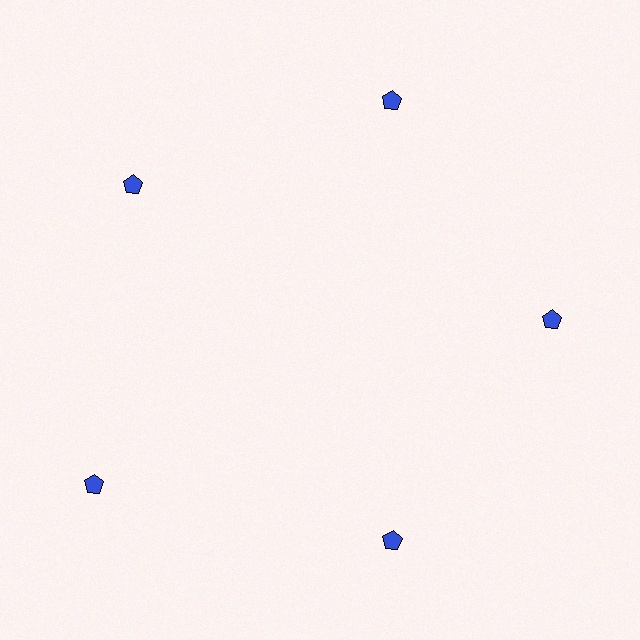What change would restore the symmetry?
The symmetry would be restored by moving it inward, back onto the ring so that all 5 pentagons sit at equal angles and equal distance from the center.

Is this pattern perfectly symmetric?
No. The 5 blue pentagons are arranged in a ring, but one element near the 8 o'clock position is pushed outward from the center, breaking the 5-fold rotational symmetry.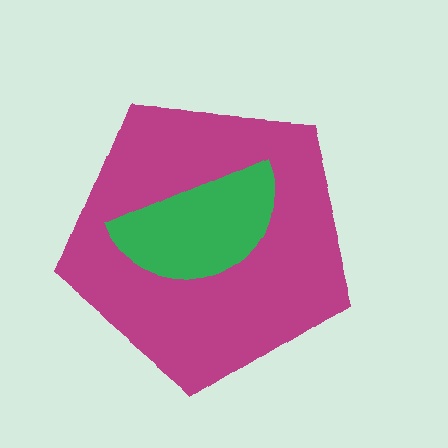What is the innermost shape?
The green semicircle.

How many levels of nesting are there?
2.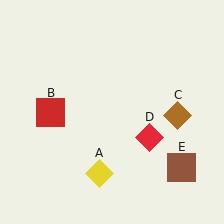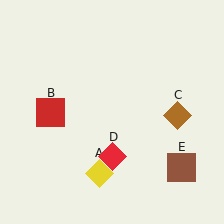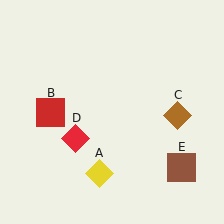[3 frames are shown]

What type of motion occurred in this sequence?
The red diamond (object D) rotated clockwise around the center of the scene.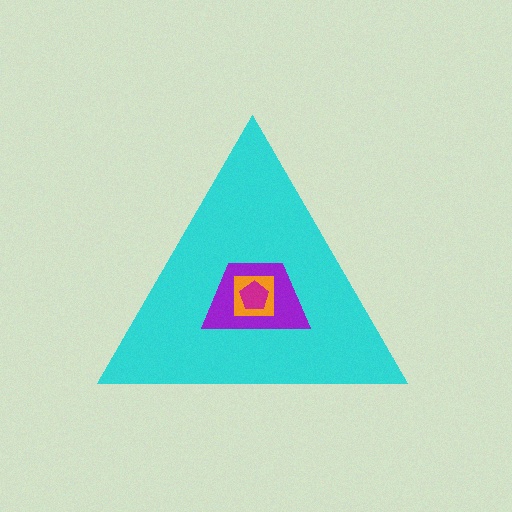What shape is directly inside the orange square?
The magenta pentagon.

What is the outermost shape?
The cyan triangle.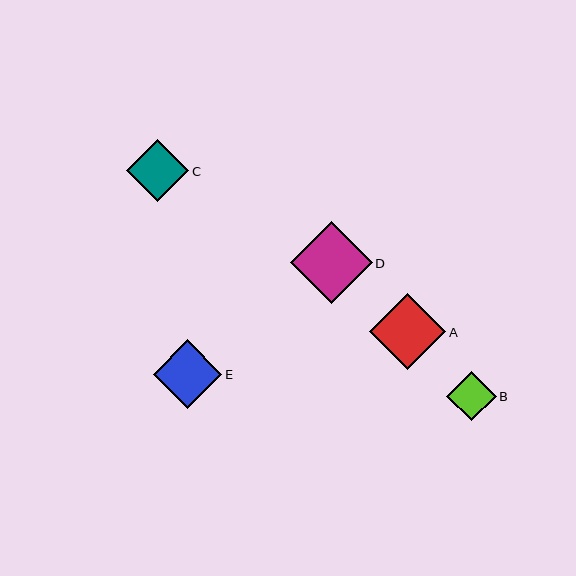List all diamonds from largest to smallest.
From largest to smallest: D, A, E, C, B.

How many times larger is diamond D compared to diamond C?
Diamond D is approximately 1.3 times the size of diamond C.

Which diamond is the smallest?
Diamond B is the smallest with a size of approximately 49 pixels.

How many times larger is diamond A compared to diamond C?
Diamond A is approximately 1.2 times the size of diamond C.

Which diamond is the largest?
Diamond D is the largest with a size of approximately 82 pixels.